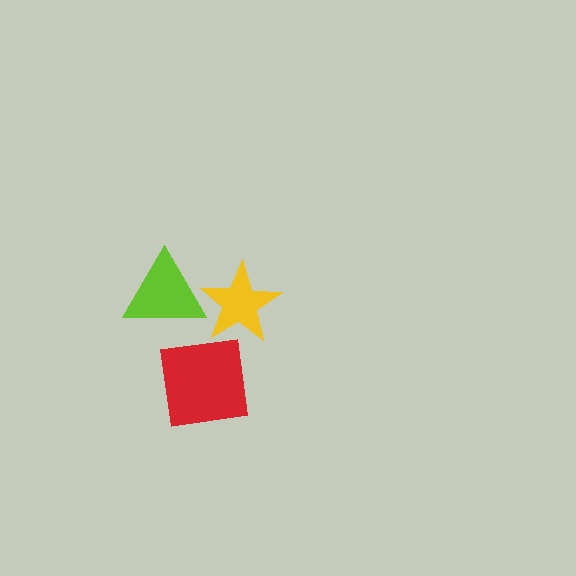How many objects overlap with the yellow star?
1 object overlaps with the yellow star.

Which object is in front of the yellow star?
The lime triangle is in front of the yellow star.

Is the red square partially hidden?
No, no other shape covers it.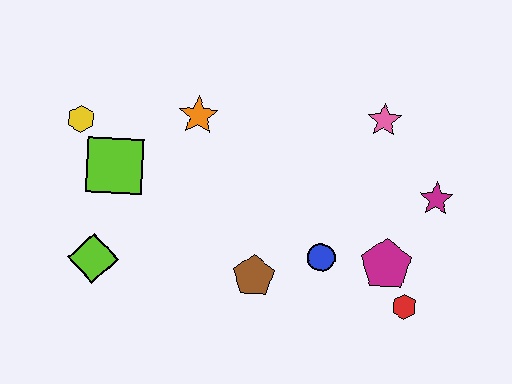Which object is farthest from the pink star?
The lime diamond is farthest from the pink star.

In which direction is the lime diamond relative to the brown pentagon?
The lime diamond is to the left of the brown pentagon.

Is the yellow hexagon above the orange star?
No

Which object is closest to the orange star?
The lime square is closest to the orange star.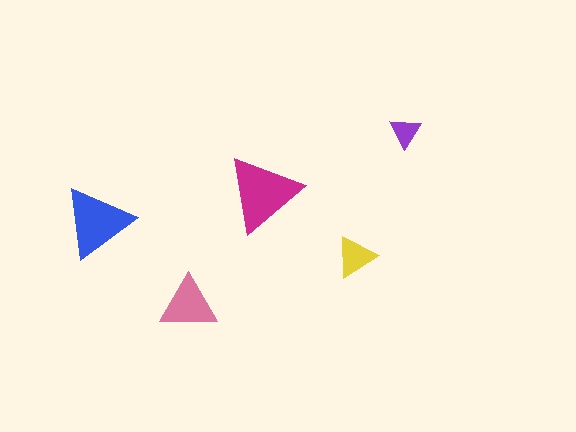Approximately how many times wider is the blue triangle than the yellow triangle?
About 1.5 times wider.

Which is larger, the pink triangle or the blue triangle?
The blue one.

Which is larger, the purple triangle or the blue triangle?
The blue one.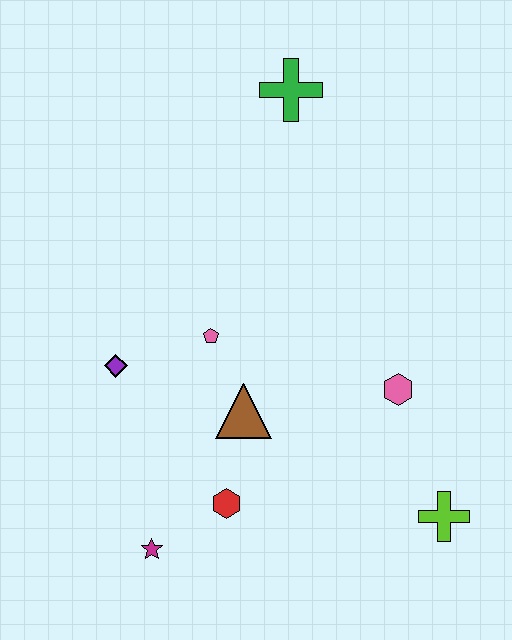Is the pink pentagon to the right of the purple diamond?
Yes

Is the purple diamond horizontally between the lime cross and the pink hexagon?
No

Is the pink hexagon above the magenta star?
Yes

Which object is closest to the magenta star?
The red hexagon is closest to the magenta star.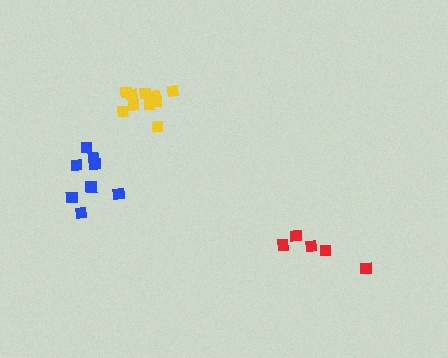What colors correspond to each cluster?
The clusters are colored: yellow, blue, red.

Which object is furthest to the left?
The blue cluster is leftmost.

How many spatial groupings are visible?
There are 3 spatial groupings.